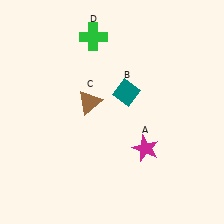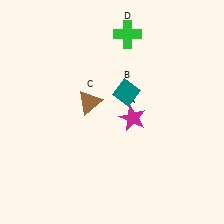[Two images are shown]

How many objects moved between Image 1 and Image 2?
2 objects moved between the two images.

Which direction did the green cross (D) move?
The green cross (D) moved right.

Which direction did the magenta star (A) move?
The magenta star (A) moved up.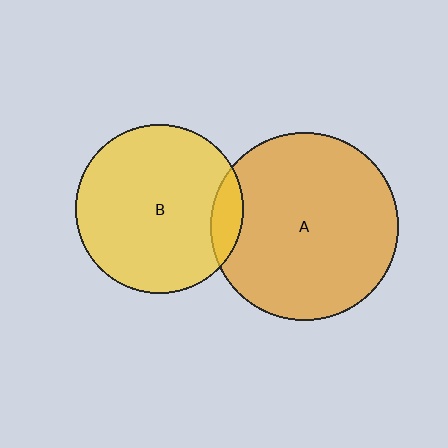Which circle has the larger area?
Circle A (orange).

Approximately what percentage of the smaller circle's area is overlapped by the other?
Approximately 10%.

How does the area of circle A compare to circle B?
Approximately 1.2 times.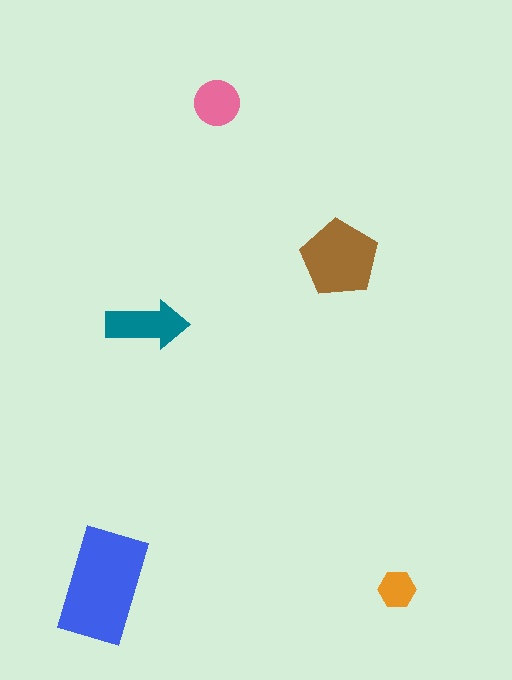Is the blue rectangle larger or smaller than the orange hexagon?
Larger.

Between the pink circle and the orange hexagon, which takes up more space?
The pink circle.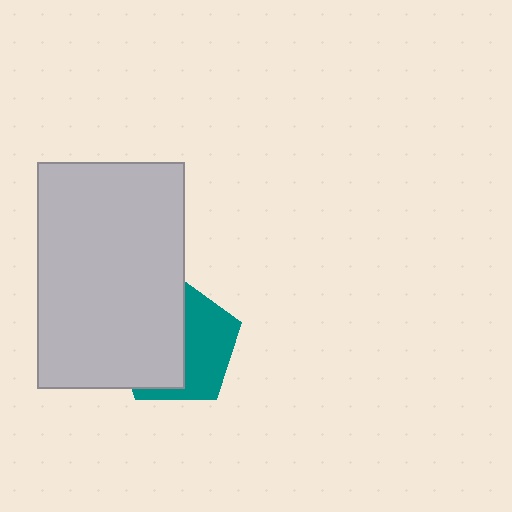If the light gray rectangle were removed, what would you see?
You would see the complete teal pentagon.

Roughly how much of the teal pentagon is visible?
A small part of it is visible (roughly 45%).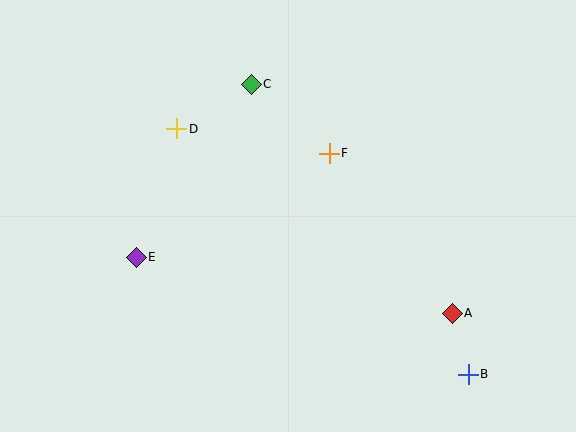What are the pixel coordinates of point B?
Point B is at (468, 374).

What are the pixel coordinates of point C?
Point C is at (251, 84).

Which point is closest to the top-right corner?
Point F is closest to the top-right corner.